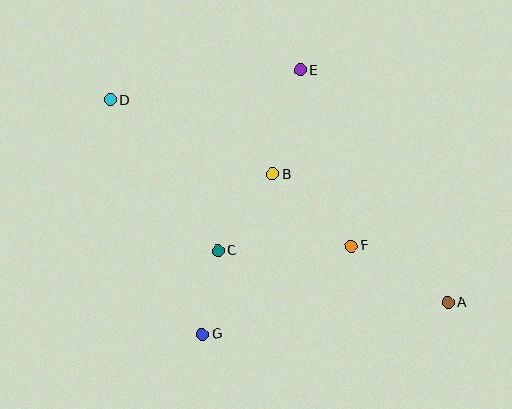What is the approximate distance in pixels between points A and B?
The distance between A and B is approximately 217 pixels.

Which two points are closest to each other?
Points C and G are closest to each other.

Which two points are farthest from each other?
Points A and D are farthest from each other.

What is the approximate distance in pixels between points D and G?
The distance between D and G is approximately 252 pixels.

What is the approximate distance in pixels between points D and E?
The distance between D and E is approximately 192 pixels.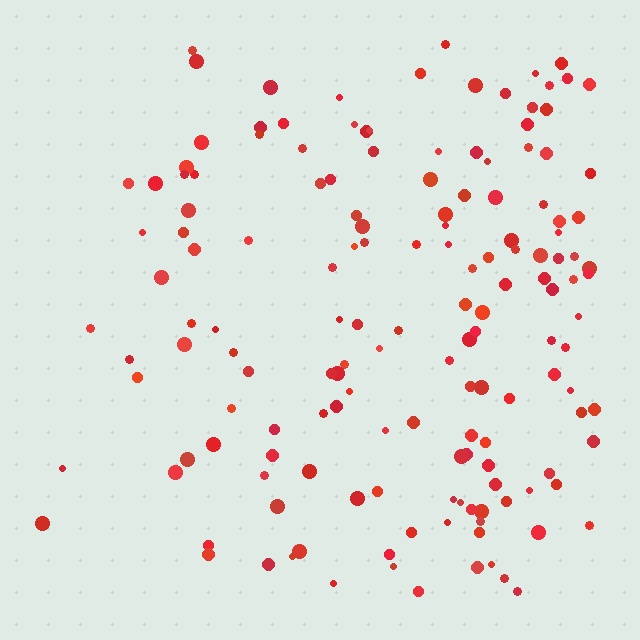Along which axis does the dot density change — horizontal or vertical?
Horizontal.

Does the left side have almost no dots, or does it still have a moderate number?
Still a moderate number, just noticeably fewer than the right.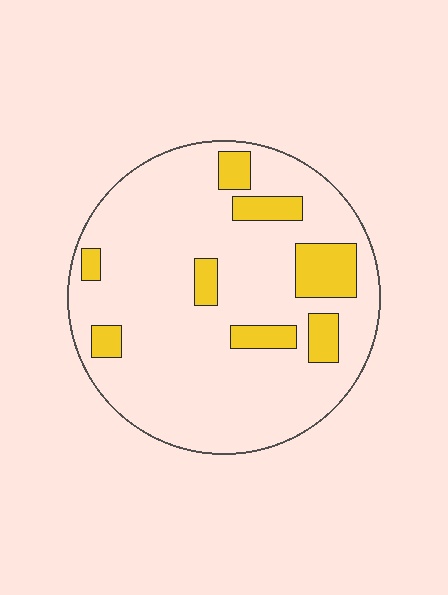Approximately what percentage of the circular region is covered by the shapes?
Approximately 15%.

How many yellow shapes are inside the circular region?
8.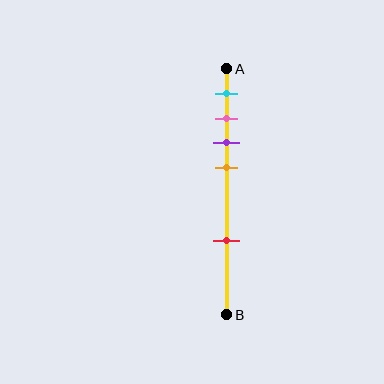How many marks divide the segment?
There are 5 marks dividing the segment.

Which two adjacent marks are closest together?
The pink and purple marks are the closest adjacent pair.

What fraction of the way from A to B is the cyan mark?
The cyan mark is approximately 10% (0.1) of the way from A to B.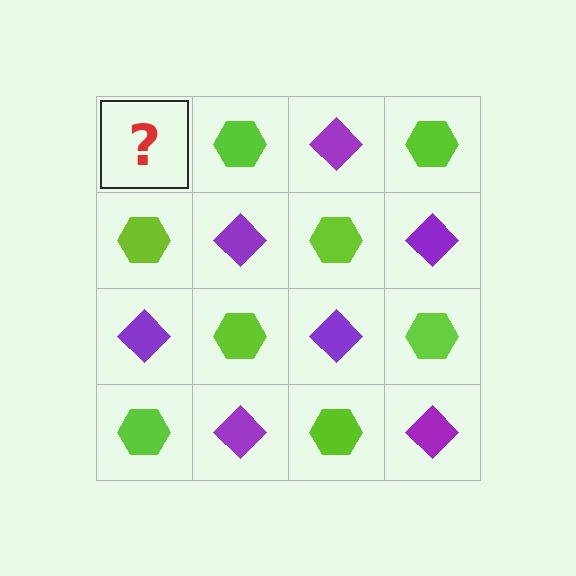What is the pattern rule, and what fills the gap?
The rule is that it alternates purple diamond and lime hexagon in a checkerboard pattern. The gap should be filled with a purple diamond.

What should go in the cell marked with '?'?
The missing cell should contain a purple diamond.